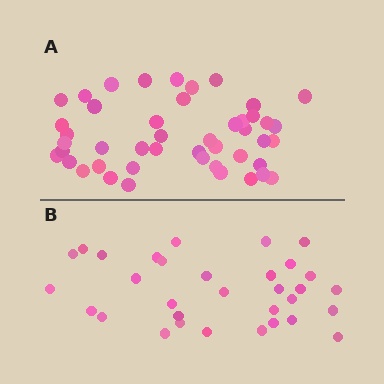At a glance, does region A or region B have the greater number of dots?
Region A (the top region) has more dots.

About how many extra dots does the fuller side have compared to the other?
Region A has approximately 15 more dots than region B.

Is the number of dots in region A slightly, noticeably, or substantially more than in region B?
Region A has noticeably more, but not dramatically so. The ratio is roughly 1.4 to 1.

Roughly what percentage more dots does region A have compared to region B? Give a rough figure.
About 45% more.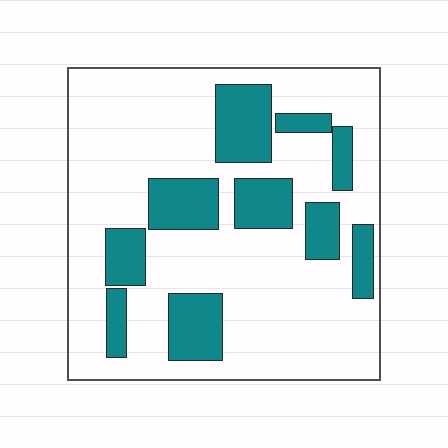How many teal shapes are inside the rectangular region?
10.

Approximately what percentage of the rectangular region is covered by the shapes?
Approximately 25%.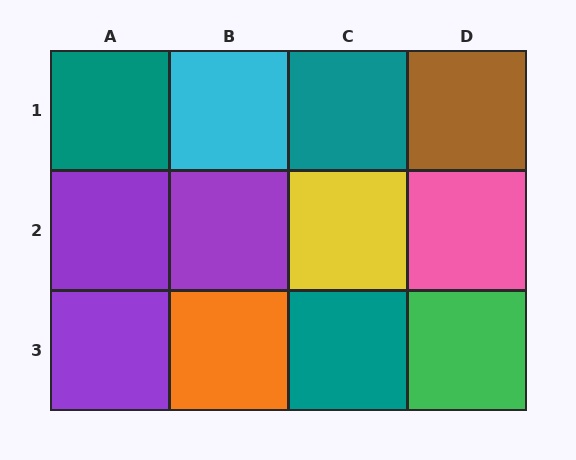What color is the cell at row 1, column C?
Teal.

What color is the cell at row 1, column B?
Cyan.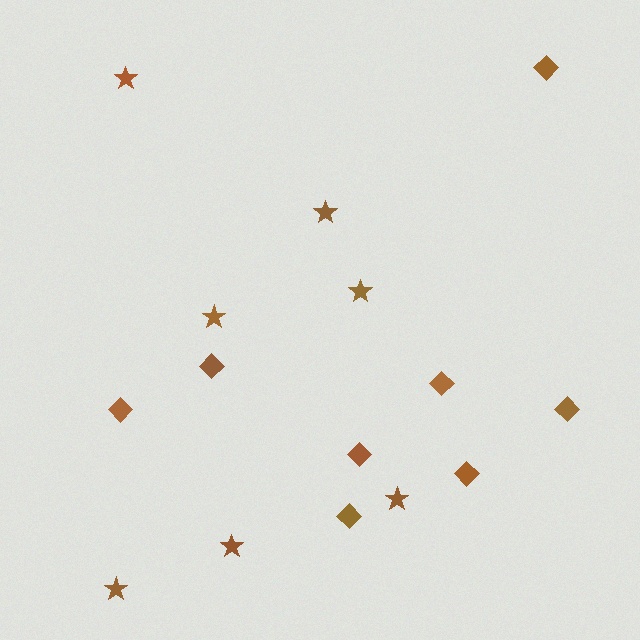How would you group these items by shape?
There are 2 groups: one group of stars (7) and one group of diamonds (8).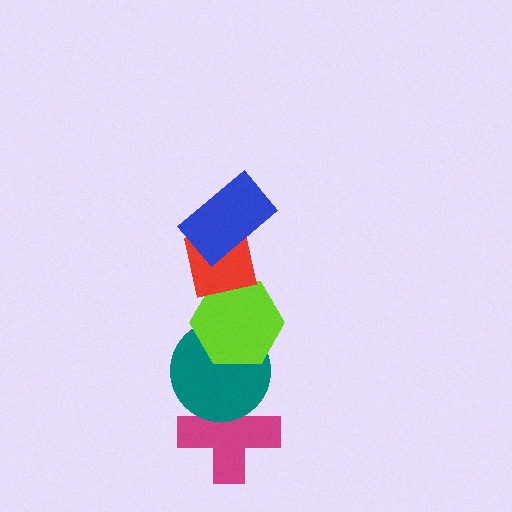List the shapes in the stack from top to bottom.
From top to bottom: the blue rectangle, the red square, the lime hexagon, the teal circle, the magenta cross.